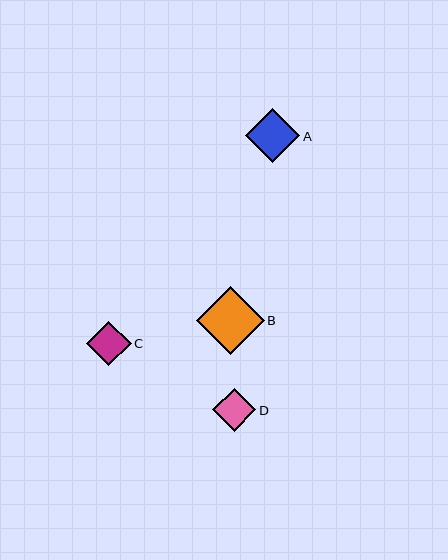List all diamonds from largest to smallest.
From largest to smallest: B, A, C, D.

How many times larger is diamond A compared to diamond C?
Diamond A is approximately 1.2 times the size of diamond C.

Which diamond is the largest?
Diamond B is the largest with a size of approximately 68 pixels.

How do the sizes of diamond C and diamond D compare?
Diamond C and diamond D are approximately the same size.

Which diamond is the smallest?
Diamond D is the smallest with a size of approximately 44 pixels.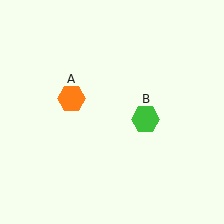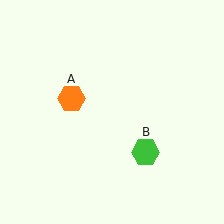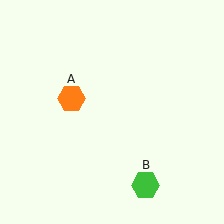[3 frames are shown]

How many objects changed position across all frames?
1 object changed position: green hexagon (object B).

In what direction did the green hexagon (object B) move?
The green hexagon (object B) moved down.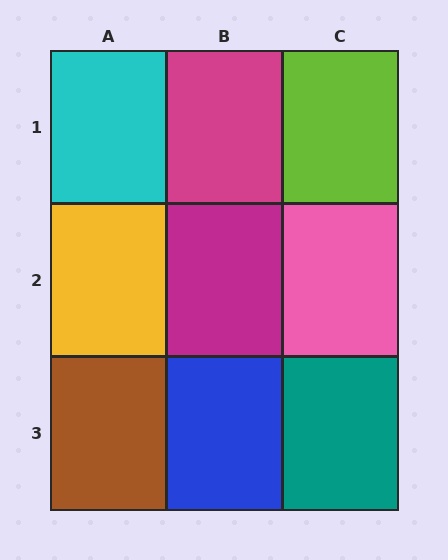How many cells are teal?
1 cell is teal.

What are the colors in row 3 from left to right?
Brown, blue, teal.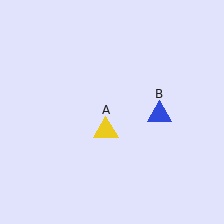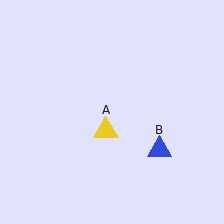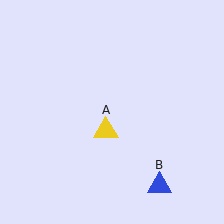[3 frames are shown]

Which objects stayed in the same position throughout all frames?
Yellow triangle (object A) remained stationary.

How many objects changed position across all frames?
1 object changed position: blue triangle (object B).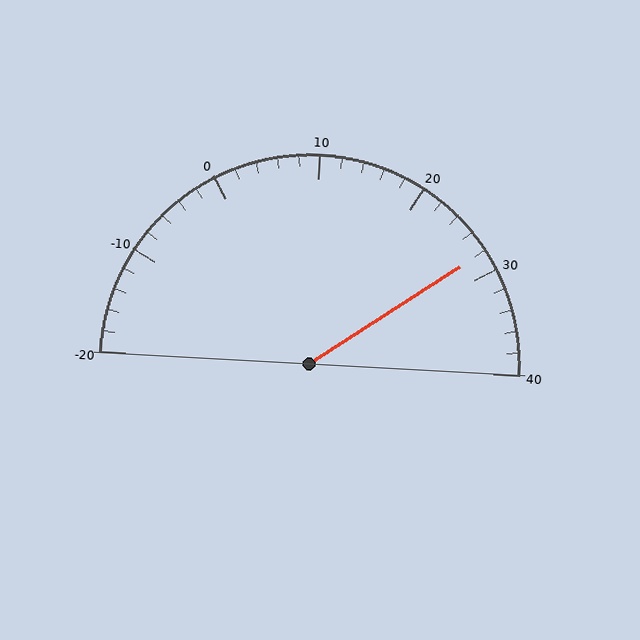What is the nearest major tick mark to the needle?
The nearest major tick mark is 30.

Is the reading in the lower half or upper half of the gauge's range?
The reading is in the upper half of the range (-20 to 40).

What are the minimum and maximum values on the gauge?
The gauge ranges from -20 to 40.